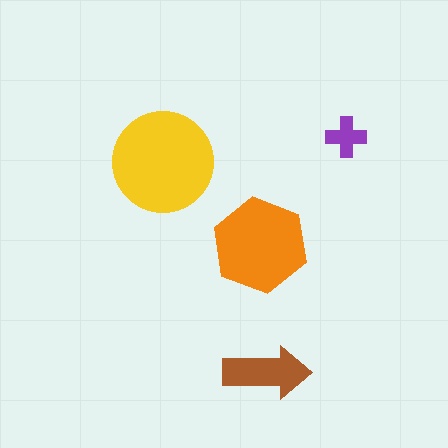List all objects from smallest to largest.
The purple cross, the brown arrow, the orange hexagon, the yellow circle.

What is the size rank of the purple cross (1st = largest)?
4th.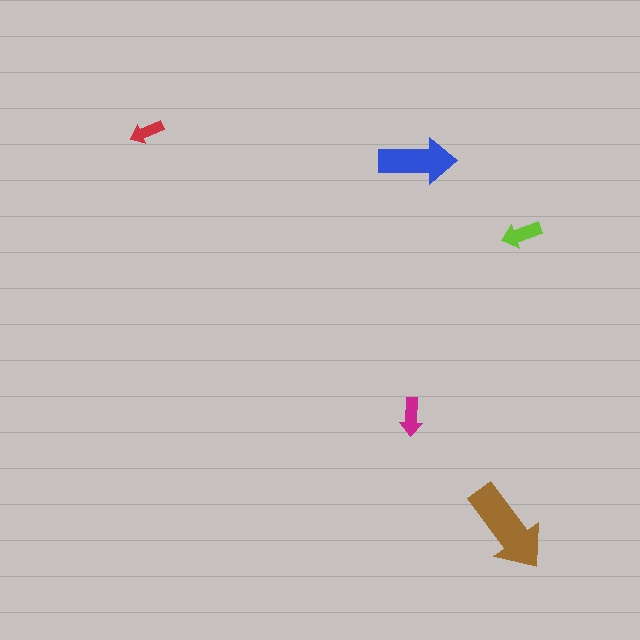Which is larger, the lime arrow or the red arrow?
The lime one.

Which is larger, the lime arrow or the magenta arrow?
The lime one.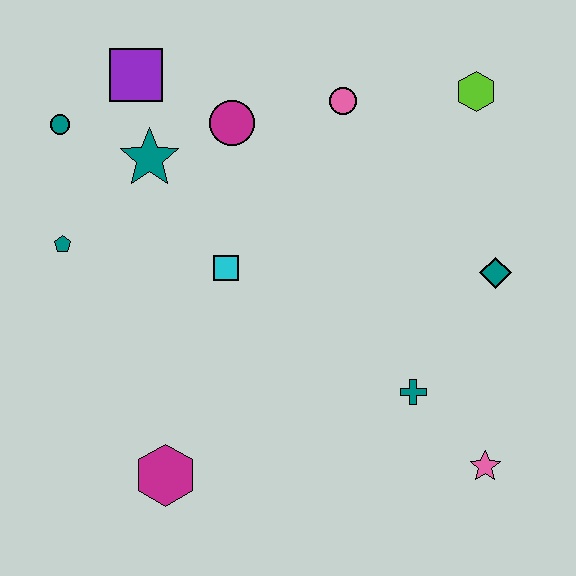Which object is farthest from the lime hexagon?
The magenta hexagon is farthest from the lime hexagon.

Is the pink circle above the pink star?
Yes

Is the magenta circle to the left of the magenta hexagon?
No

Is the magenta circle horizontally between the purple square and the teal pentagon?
No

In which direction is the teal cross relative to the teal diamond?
The teal cross is below the teal diamond.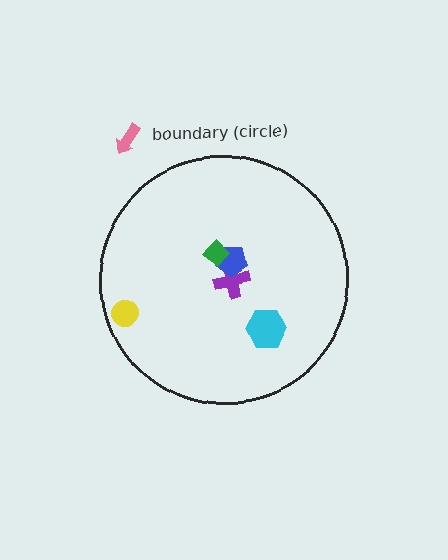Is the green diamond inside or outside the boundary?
Inside.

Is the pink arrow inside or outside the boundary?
Outside.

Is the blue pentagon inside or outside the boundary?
Inside.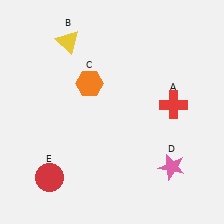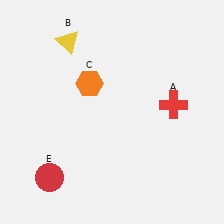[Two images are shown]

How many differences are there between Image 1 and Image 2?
There is 1 difference between the two images.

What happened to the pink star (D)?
The pink star (D) was removed in Image 2. It was in the bottom-right area of Image 1.